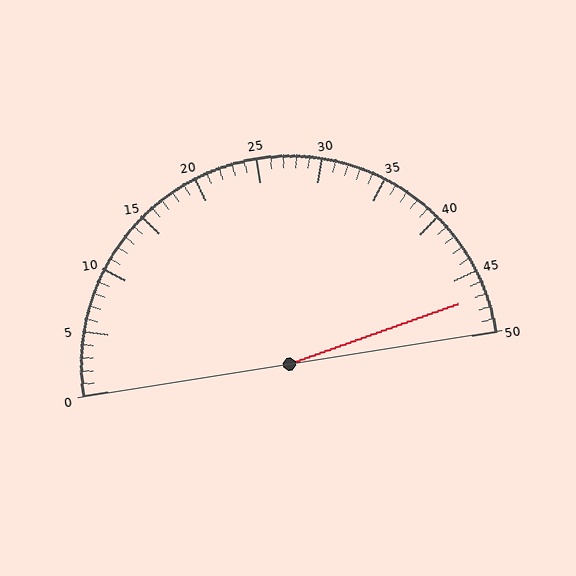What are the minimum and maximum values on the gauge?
The gauge ranges from 0 to 50.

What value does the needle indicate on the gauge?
The needle indicates approximately 47.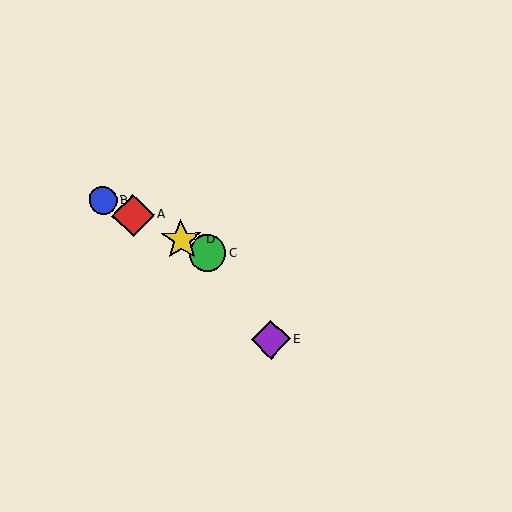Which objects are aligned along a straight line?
Objects A, B, C, D are aligned along a straight line.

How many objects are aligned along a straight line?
4 objects (A, B, C, D) are aligned along a straight line.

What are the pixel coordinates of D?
Object D is at (182, 240).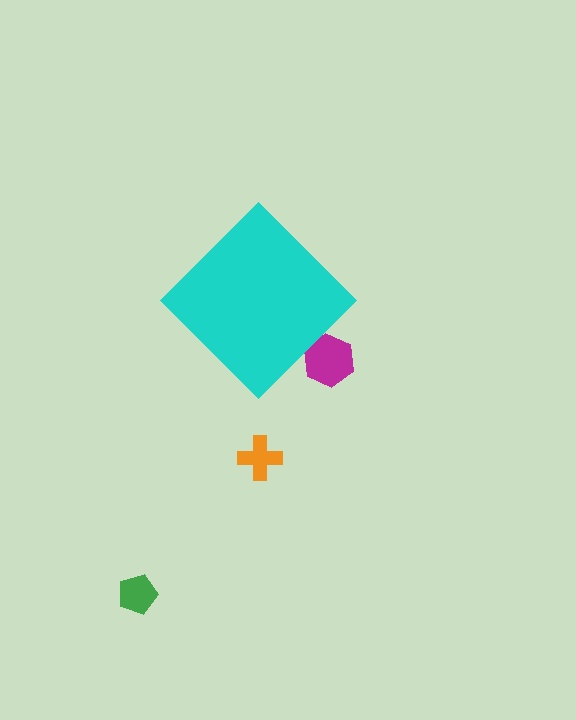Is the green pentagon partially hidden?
No, the green pentagon is fully visible.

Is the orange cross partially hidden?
No, the orange cross is fully visible.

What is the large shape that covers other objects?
A cyan diamond.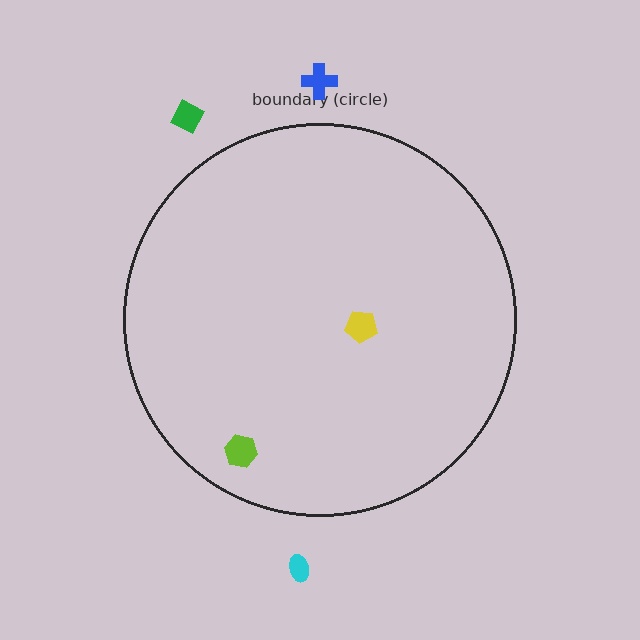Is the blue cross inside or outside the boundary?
Outside.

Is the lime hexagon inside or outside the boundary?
Inside.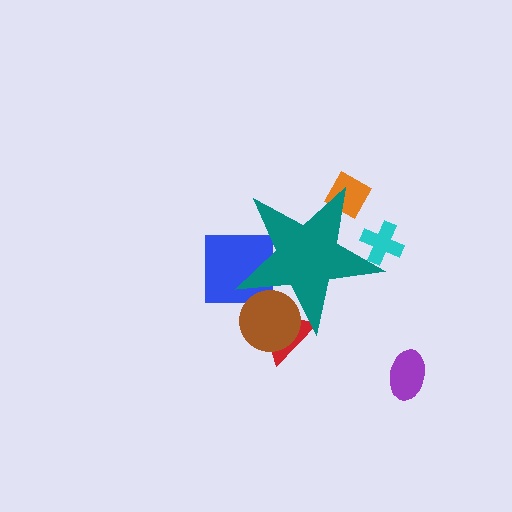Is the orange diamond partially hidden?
Yes, the orange diamond is partially hidden behind the teal star.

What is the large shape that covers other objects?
A teal star.